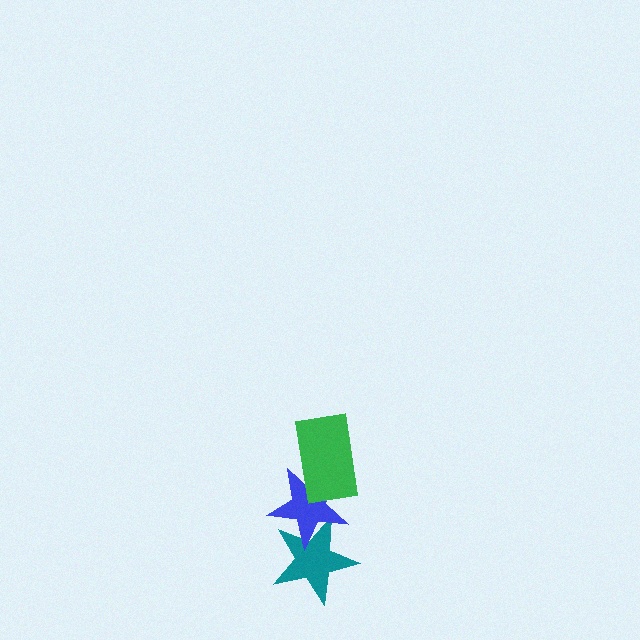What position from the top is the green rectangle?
The green rectangle is 1st from the top.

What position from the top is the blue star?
The blue star is 2nd from the top.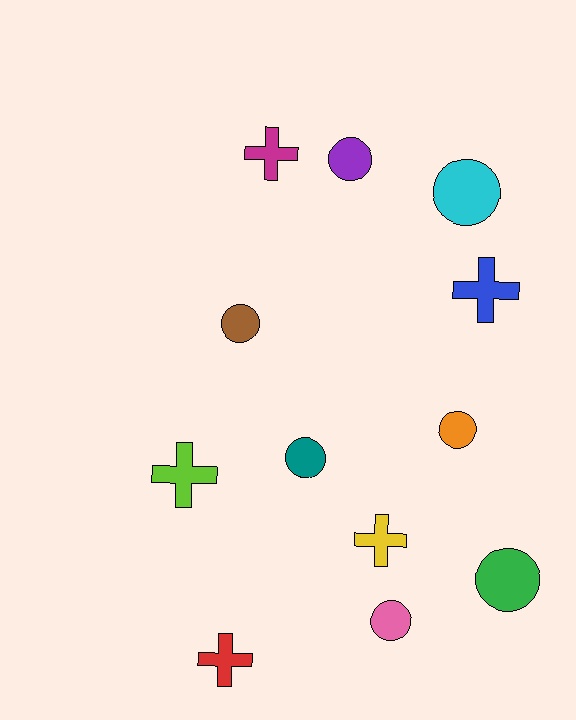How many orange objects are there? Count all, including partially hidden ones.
There is 1 orange object.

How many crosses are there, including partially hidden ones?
There are 5 crosses.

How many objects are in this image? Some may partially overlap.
There are 12 objects.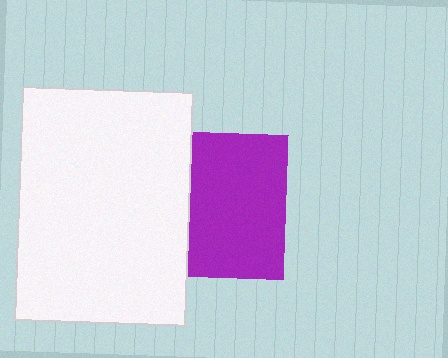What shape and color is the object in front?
The object in front is a white rectangle.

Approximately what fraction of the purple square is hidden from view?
Roughly 34% of the purple square is hidden behind the white rectangle.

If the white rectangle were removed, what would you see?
You would see the complete purple square.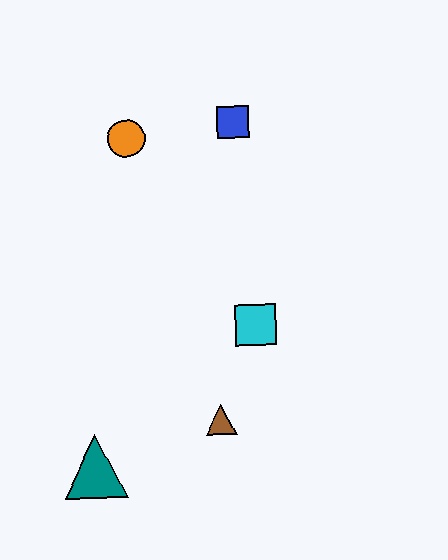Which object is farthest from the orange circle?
The teal triangle is farthest from the orange circle.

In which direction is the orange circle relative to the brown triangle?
The orange circle is above the brown triangle.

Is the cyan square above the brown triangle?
Yes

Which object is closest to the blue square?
The orange circle is closest to the blue square.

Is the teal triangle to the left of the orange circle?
Yes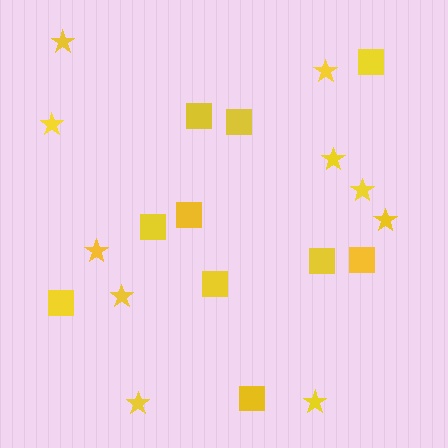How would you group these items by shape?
There are 2 groups: one group of squares (10) and one group of stars (10).